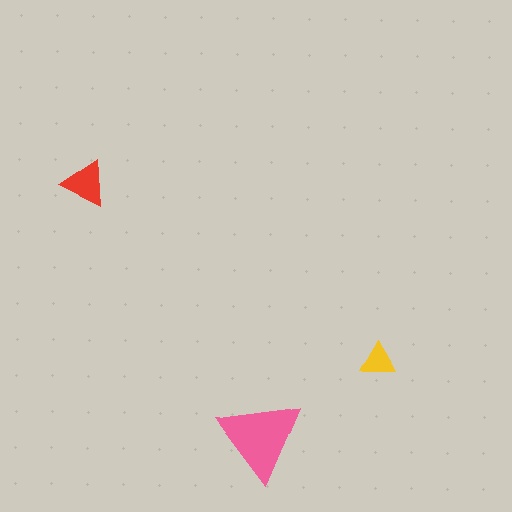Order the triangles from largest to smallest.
the pink one, the red one, the yellow one.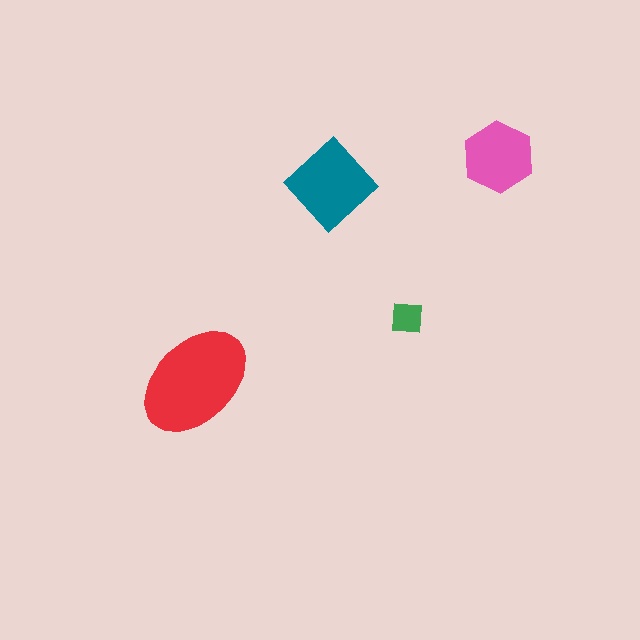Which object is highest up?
The pink hexagon is topmost.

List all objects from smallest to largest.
The green square, the pink hexagon, the teal diamond, the red ellipse.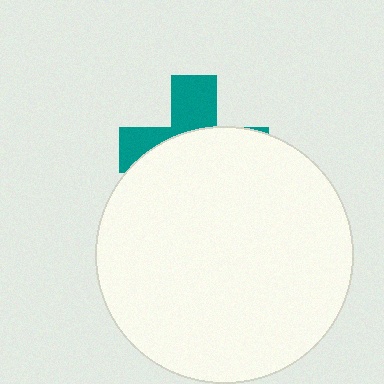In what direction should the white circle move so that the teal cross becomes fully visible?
The white circle should move down. That is the shortest direction to clear the overlap and leave the teal cross fully visible.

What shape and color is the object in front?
The object in front is a white circle.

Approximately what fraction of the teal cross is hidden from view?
Roughly 66% of the teal cross is hidden behind the white circle.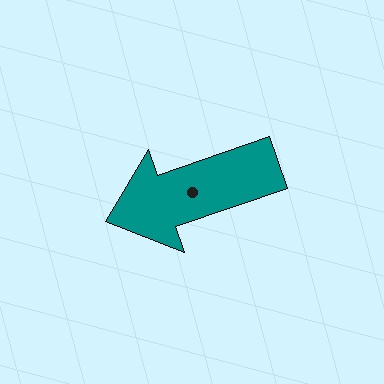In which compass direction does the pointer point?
West.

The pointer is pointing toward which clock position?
Roughly 8 o'clock.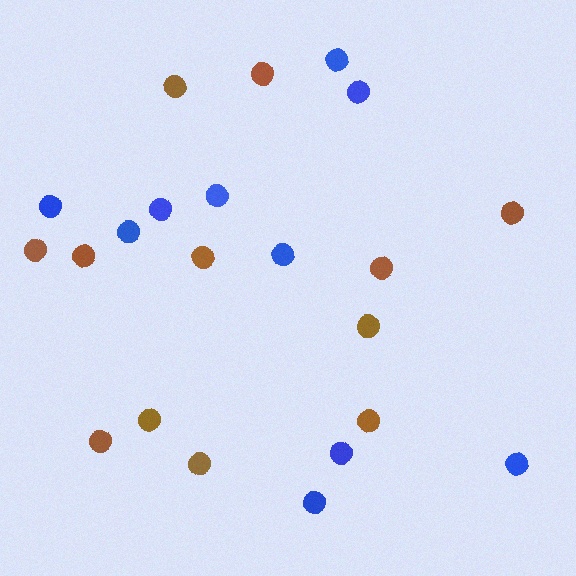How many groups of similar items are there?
There are 2 groups: one group of brown circles (12) and one group of blue circles (10).